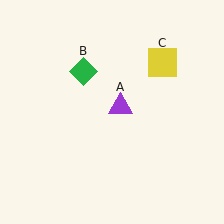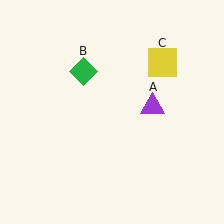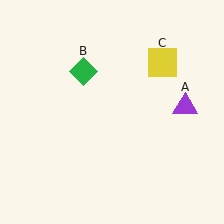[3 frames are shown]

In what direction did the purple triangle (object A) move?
The purple triangle (object A) moved right.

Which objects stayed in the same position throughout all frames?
Green diamond (object B) and yellow square (object C) remained stationary.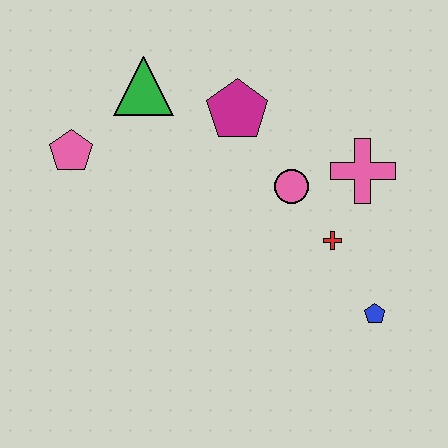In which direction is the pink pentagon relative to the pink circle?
The pink pentagon is to the left of the pink circle.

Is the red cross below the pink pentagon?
Yes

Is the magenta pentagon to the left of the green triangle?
No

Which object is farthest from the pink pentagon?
The blue pentagon is farthest from the pink pentagon.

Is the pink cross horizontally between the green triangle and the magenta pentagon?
No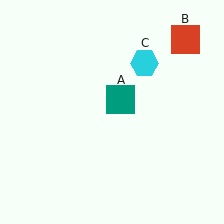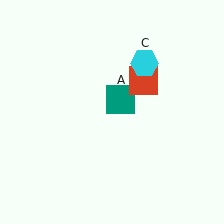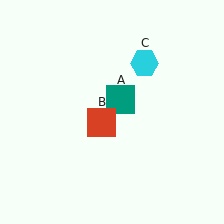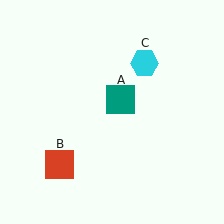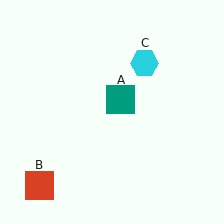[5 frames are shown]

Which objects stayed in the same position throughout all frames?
Teal square (object A) and cyan hexagon (object C) remained stationary.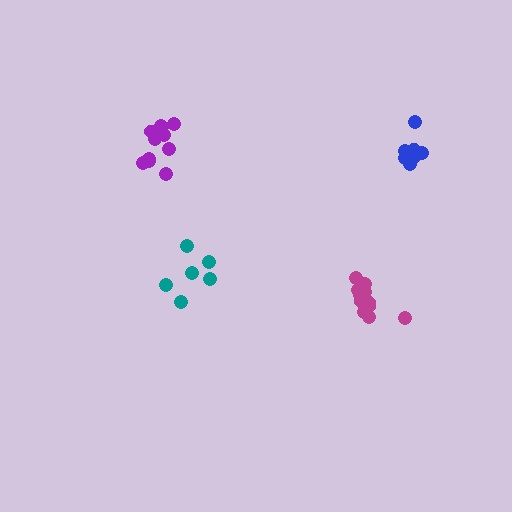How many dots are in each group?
Group 1: 6 dots, Group 2: 8 dots, Group 3: 11 dots, Group 4: 12 dots (37 total).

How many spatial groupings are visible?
There are 4 spatial groupings.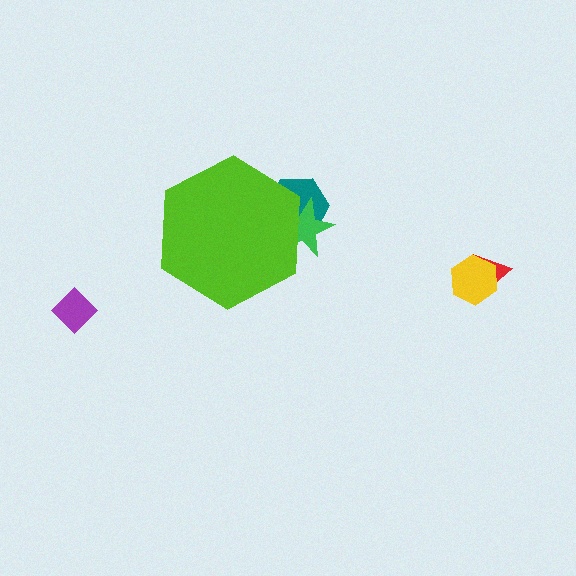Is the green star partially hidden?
Yes, the green star is partially hidden behind the lime hexagon.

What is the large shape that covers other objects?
A lime hexagon.